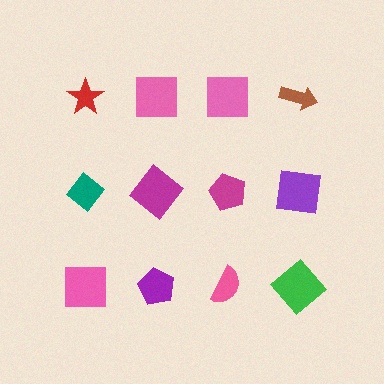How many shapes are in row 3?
4 shapes.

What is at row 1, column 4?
A brown arrow.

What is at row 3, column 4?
A green diamond.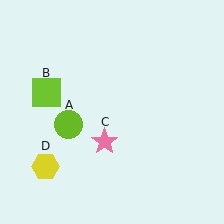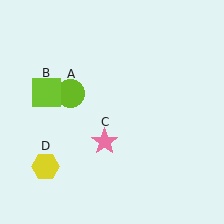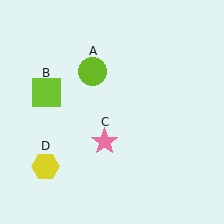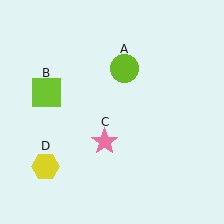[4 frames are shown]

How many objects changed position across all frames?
1 object changed position: lime circle (object A).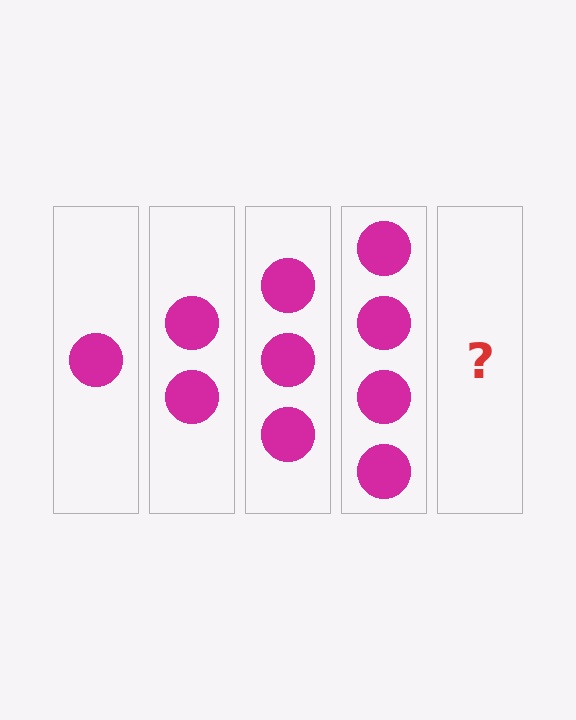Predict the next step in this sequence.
The next step is 5 circles.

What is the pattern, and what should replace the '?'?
The pattern is that each step adds one more circle. The '?' should be 5 circles.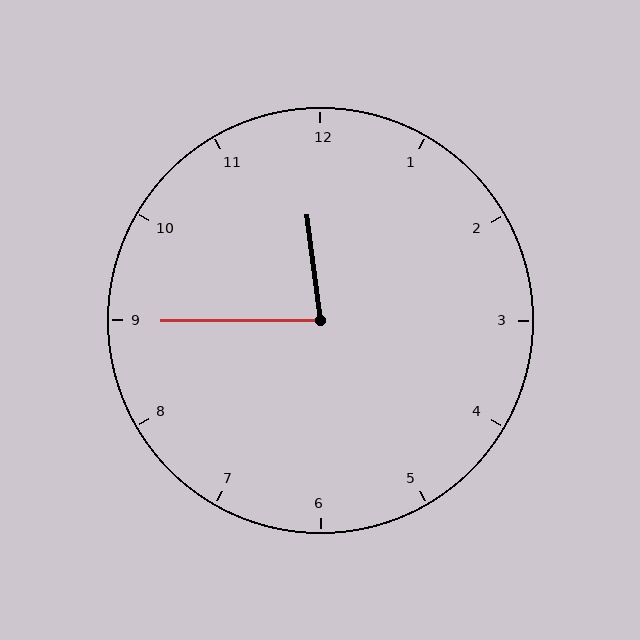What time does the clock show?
11:45.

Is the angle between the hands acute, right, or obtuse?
It is acute.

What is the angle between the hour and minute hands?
Approximately 82 degrees.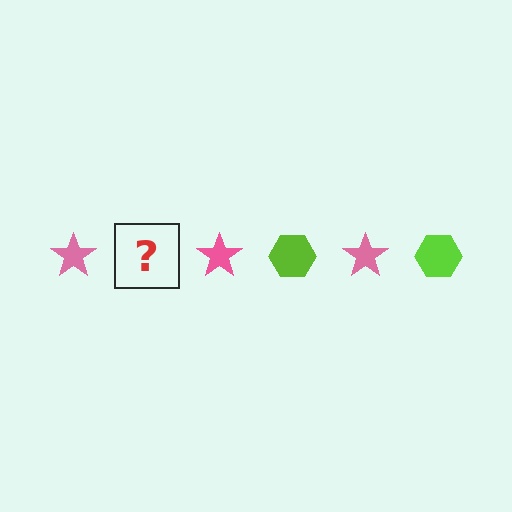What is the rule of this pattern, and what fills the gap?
The rule is that the pattern alternates between pink star and lime hexagon. The gap should be filled with a lime hexagon.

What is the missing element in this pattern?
The missing element is a lime hexagon.